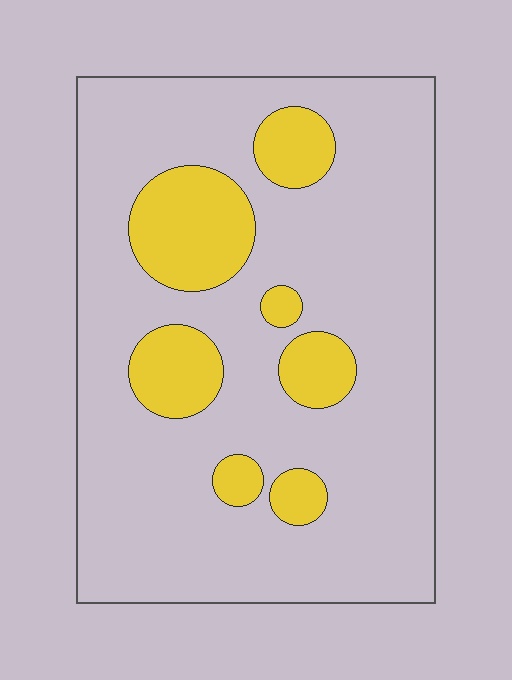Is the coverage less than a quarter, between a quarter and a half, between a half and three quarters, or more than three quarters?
Less than a quarter.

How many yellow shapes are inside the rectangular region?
7.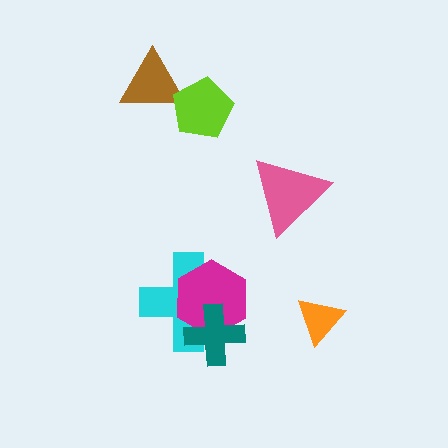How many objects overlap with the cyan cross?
2 objects overlap with the cyan cross.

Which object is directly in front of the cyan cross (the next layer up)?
The magenta hexagon is directly in front of the cyan cross.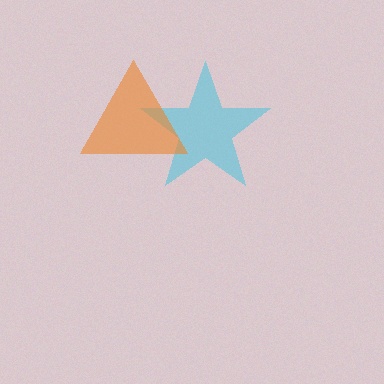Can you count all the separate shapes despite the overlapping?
Yes, there are 2 separate shapes.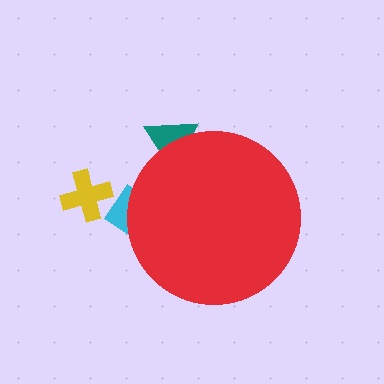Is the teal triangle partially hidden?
Yes, the teal triangle is partially hidden behind the red circle.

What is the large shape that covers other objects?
A red circle.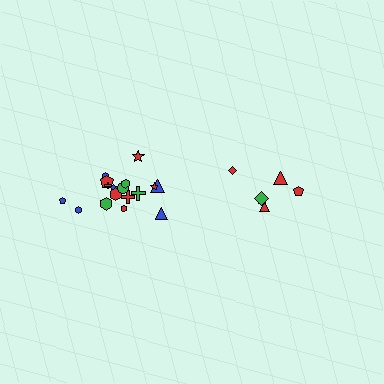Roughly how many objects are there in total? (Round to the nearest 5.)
Roughly 25 objects in total.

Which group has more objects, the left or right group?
The left group.